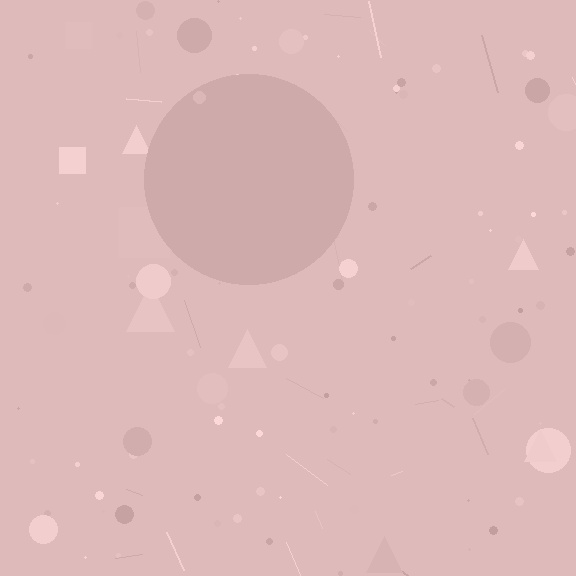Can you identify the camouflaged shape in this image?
The camouflaged shape is a circle.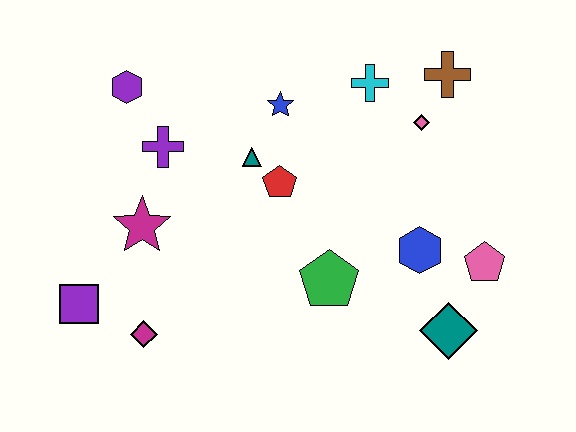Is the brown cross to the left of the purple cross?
No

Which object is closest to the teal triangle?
The red pentagon is closest to the teal triangle.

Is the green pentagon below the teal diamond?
No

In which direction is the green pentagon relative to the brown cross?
The green pentagon is below the brown cross.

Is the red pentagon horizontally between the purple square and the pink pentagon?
Yes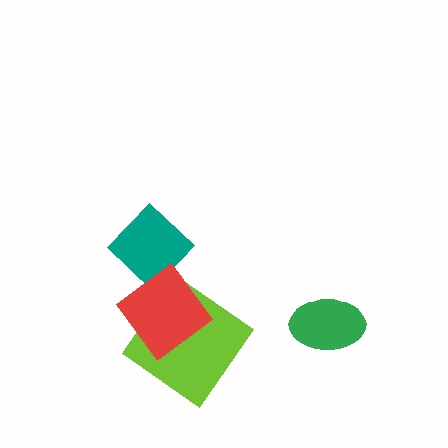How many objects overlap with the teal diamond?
1 object overlaps with the teal diamond.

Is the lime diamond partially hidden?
Yes, it is partially covered by another shape.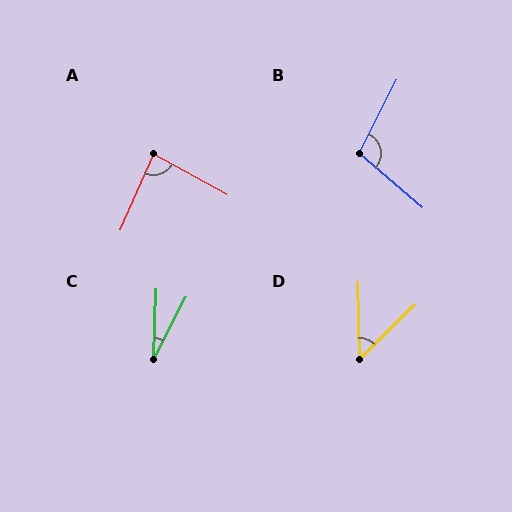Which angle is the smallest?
C, at approximately 25 degrees.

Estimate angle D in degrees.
Approximately 47 degrees.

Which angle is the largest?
B, at approximately 104 degrees.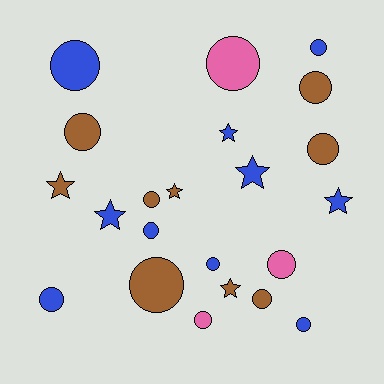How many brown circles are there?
There are 6 brown circles.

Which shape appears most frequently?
Circle, with 15 objects.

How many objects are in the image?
There are 22 objects.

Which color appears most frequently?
Blue, with 10 objects.